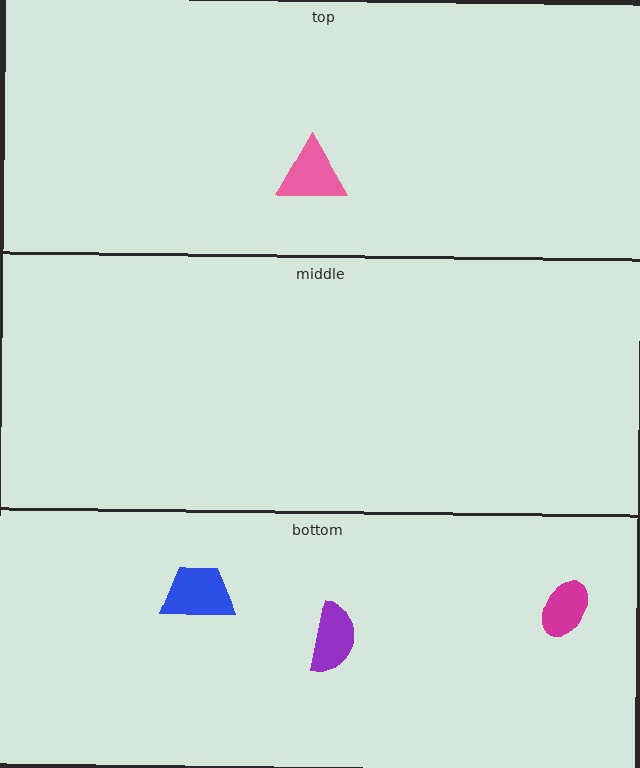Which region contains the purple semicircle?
The bottom region.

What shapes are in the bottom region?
The magenta ellipse, the blue trapezoid, the purple semicircle.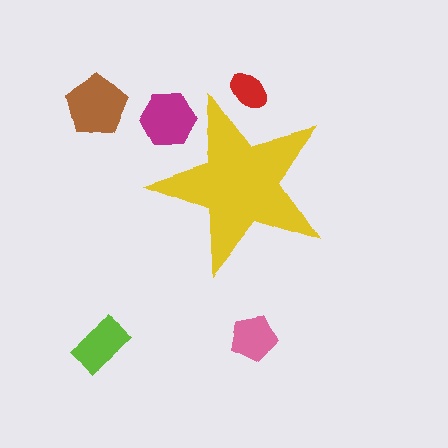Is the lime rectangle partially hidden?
No, the lime rectangle is fully visible.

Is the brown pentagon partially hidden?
No, the brown pentagon is fully visible.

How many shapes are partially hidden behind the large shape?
2 shapes are partially hidden.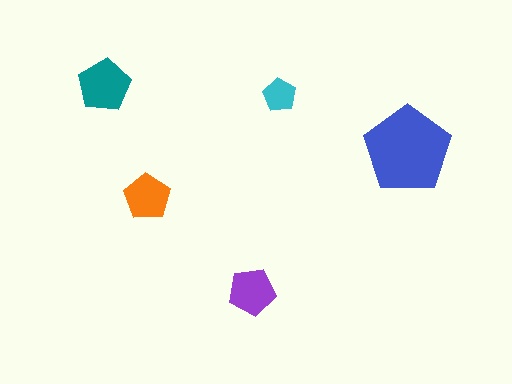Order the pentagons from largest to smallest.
the blue one, the teal one, the purple one, the orange one, the cyan one.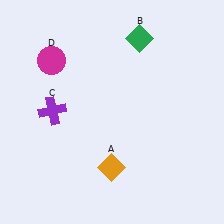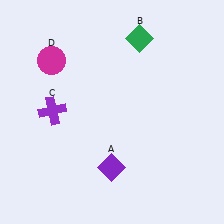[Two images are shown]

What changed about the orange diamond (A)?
In Image 1, A is orange. In Image 2, it changed to purple.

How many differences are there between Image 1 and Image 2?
There is 1 difference between the two images.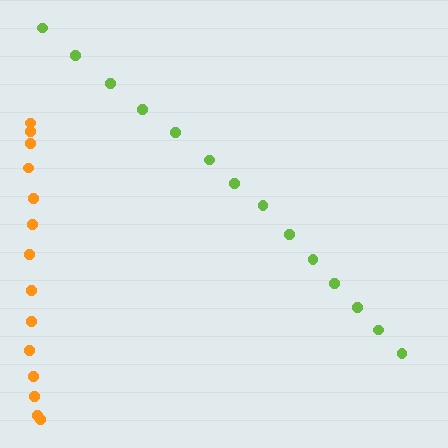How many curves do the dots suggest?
There are 2 distinct paths.